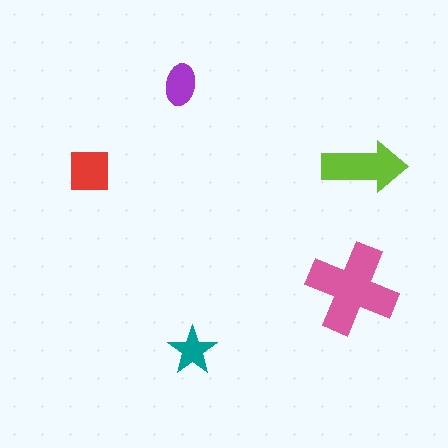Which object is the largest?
The pink cross.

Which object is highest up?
The purple ellipse is topmost.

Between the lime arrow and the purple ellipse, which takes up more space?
The lime arrow.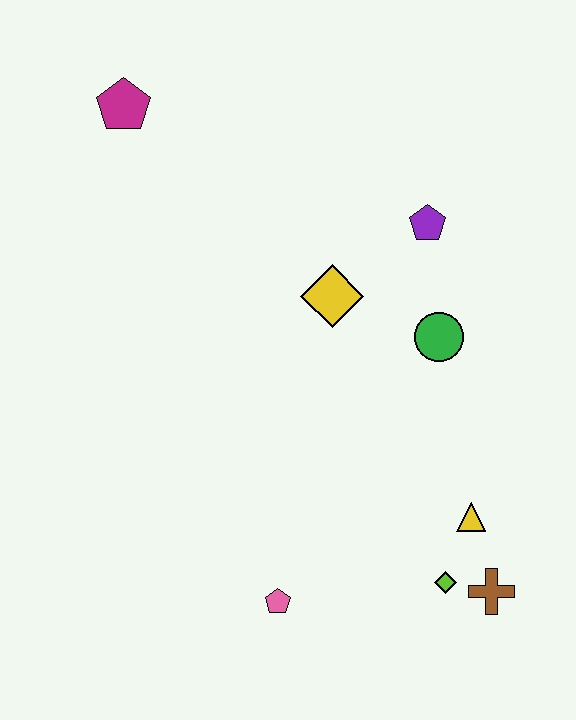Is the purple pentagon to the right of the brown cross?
No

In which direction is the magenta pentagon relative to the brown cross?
The magenta pentagon is above the brown cross.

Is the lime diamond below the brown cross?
No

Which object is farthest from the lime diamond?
The magenta pentagon is farthest from the lime diamond.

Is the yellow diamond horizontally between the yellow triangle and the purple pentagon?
No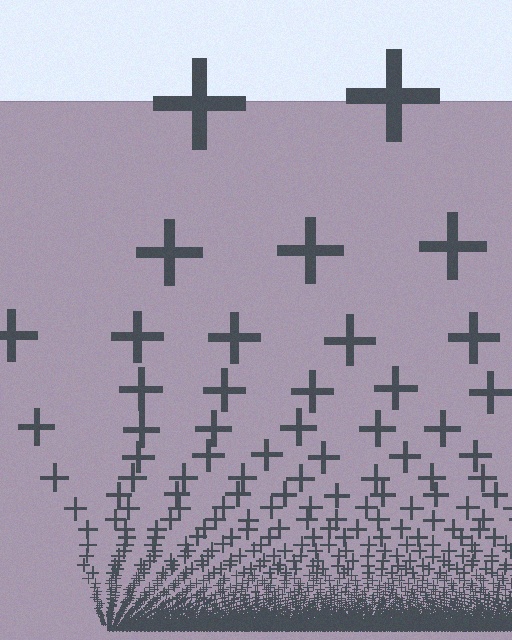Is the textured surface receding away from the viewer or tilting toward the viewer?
The surface appears to tilt toward the viewer. Texture elements get larger and sparser toward the top.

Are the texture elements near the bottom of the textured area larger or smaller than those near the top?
Smaller. The gradient is inverted — elements near the bottom are smaller and denser.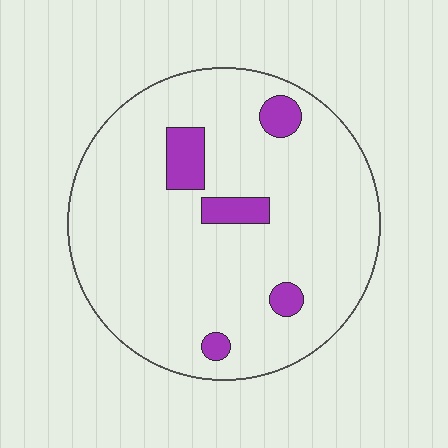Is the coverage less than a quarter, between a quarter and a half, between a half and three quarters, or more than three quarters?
Less than a quarter.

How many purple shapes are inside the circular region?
5.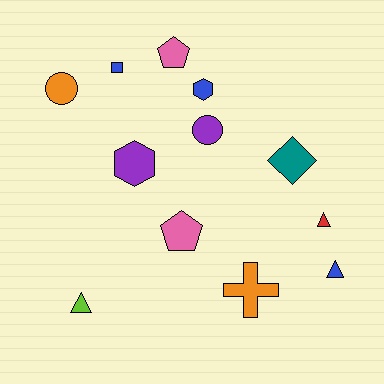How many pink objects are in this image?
There are 2 pink objects.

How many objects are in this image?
There are 12 objects.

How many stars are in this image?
There are no stars.